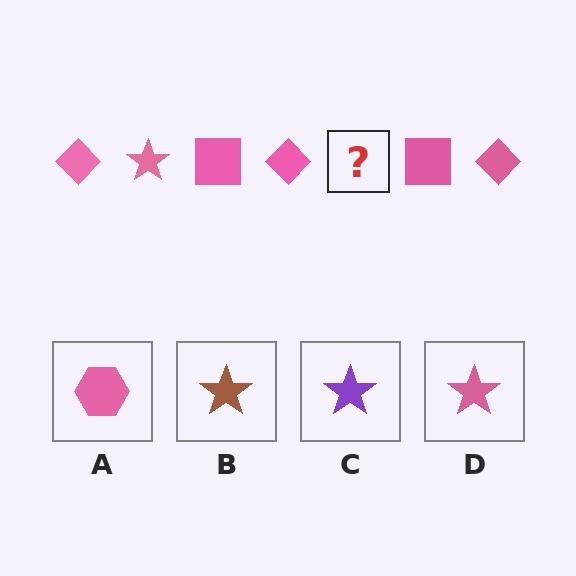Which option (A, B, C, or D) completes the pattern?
D.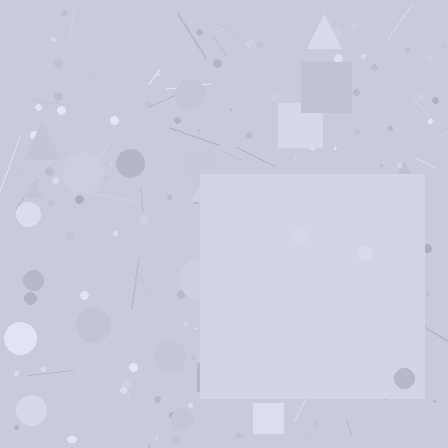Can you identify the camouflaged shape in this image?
The camouflaged shape is a square.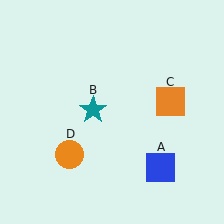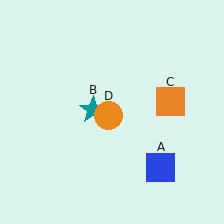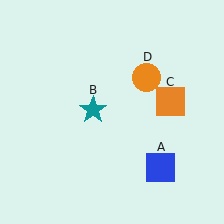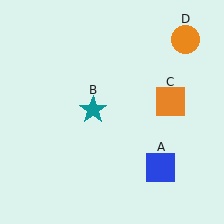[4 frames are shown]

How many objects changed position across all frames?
1 object changed position: orange circle (object D).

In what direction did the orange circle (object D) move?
The orange circle (object D) moved up and to the right.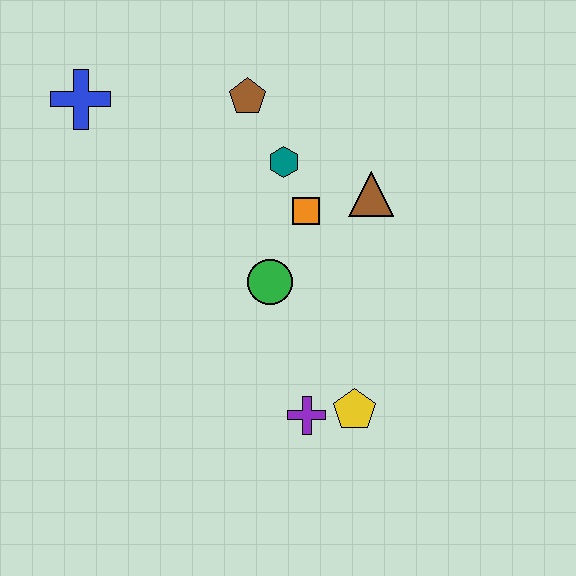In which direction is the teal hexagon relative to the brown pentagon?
The teal hexagon is below the brown pentagon.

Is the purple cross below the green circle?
Yes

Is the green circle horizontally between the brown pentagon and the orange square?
Yes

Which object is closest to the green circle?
The orange square is closest to the green circle.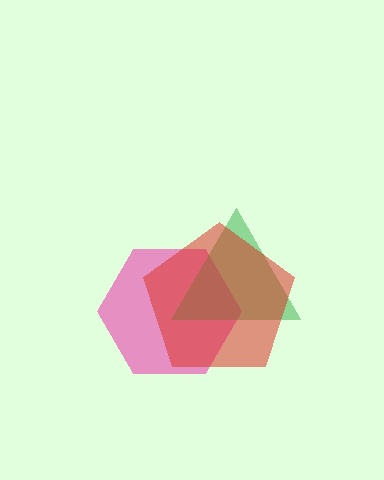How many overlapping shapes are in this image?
There are 3 overlapping shapes in the image.